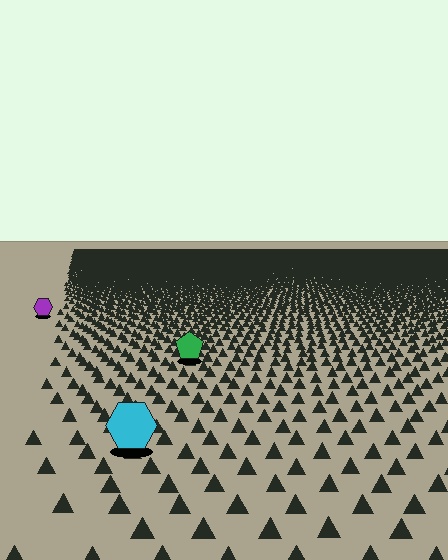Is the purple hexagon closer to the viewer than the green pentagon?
No. The green pentagon is closer — you can tell from the texture gradient: the ground texture is coarser near it.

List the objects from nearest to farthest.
From nearest to farthest: the cyan hexagon, the green pentagon, the purple hexagon.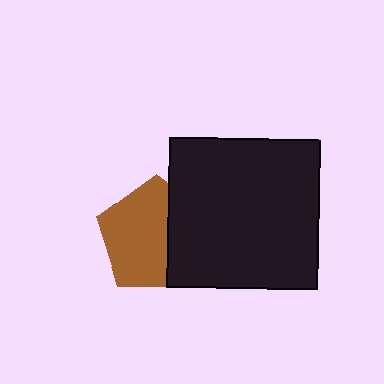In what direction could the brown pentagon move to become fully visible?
The brown pentagon could move left. That would shift it out from behind the black square entirely.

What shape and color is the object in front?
The object in front is a black square.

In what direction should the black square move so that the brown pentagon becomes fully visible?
The black square should move right. That is the shortest direction to clear the overlap and leave the brown pentagon fully visible.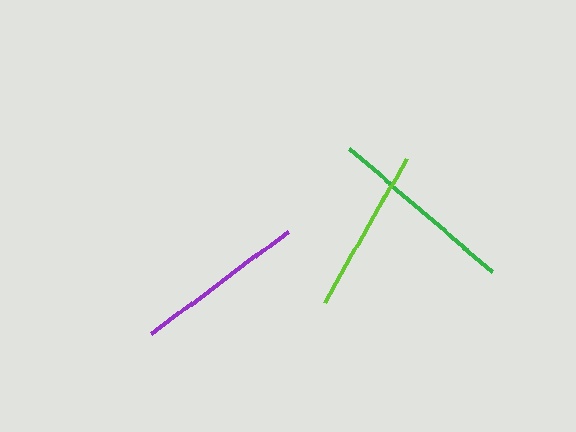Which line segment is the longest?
The green line is the longest at approximately 189 pixels.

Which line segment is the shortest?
The lime line is the shortest at approximately 165 pixels.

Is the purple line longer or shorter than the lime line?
The purple line is longer than the lime line.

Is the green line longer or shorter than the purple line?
The green line is longer than the purple line.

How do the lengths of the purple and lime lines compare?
The purple and lime lines are approximately the same length.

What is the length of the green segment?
The green segment is approximately 189 pixels long.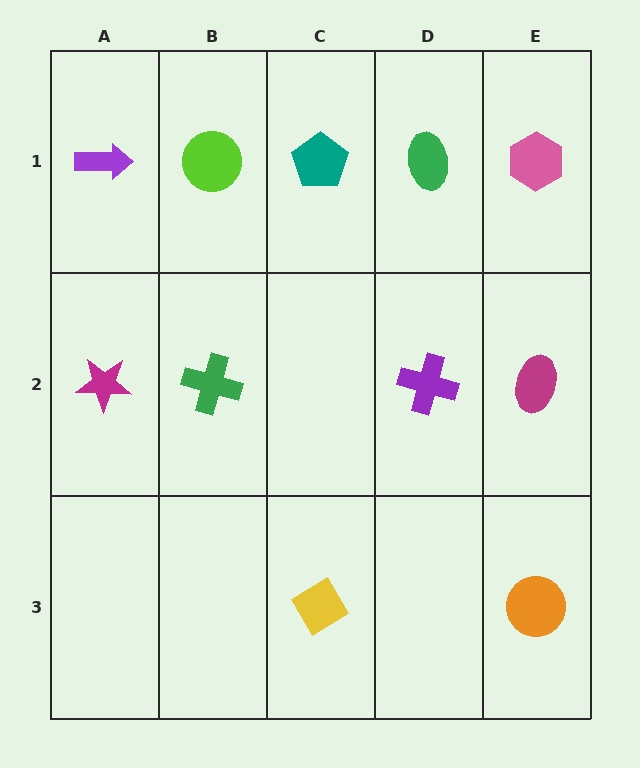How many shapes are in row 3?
2 shapes.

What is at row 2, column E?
A magenta ellipse.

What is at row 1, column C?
A teal pentagon.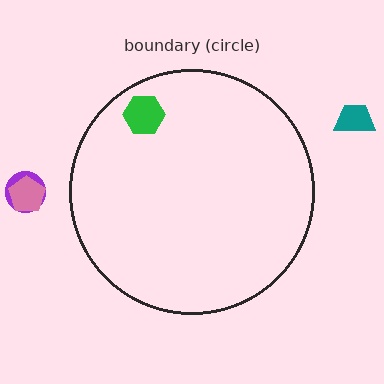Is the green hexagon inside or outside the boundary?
Inside.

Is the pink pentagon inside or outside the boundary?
Outside.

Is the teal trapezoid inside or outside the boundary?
Outside.